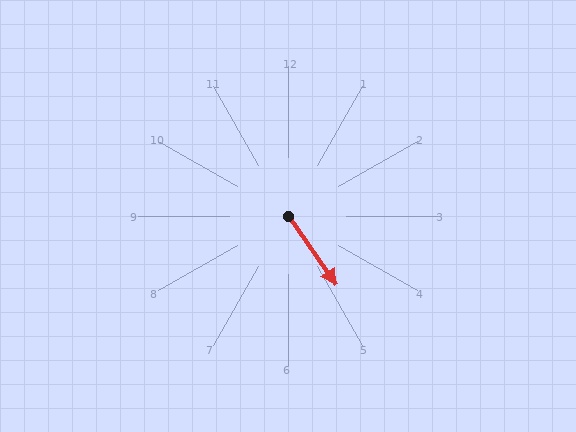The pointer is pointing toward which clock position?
Roughly 5 o'clock.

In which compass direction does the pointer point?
Southeast.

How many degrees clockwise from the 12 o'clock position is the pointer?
Approximately 145 degrees.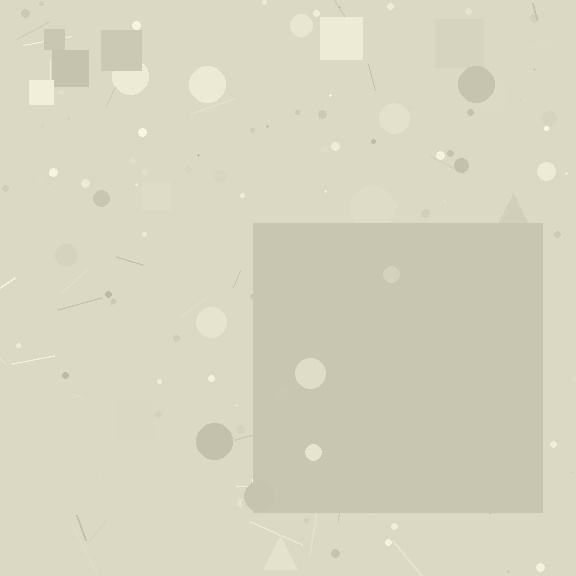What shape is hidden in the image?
A square is hidden in the image.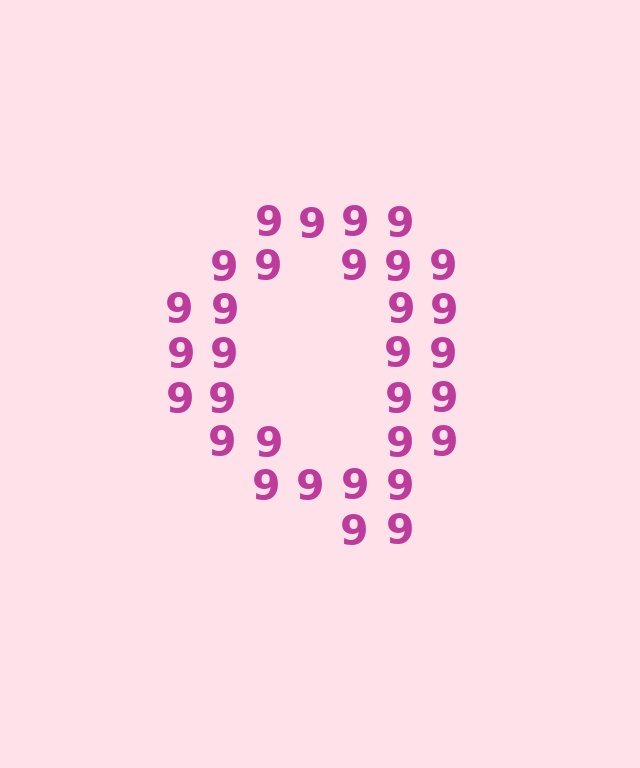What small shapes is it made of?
It is made of small digit 9's.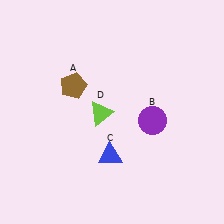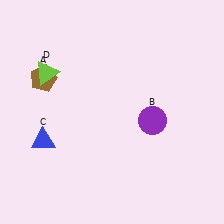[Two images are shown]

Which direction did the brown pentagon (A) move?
The brown pentagon (A) moved left.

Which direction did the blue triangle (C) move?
The blue triangle (C) moved left.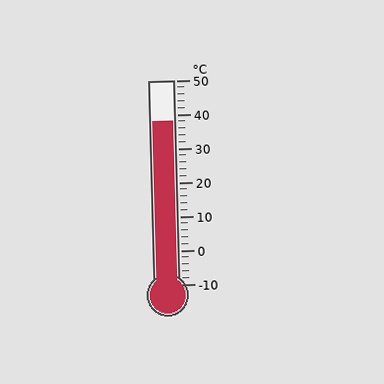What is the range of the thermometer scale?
The thermometer scale ranges from -10°C to 50°C.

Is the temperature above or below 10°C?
The temperature is above 10°C.